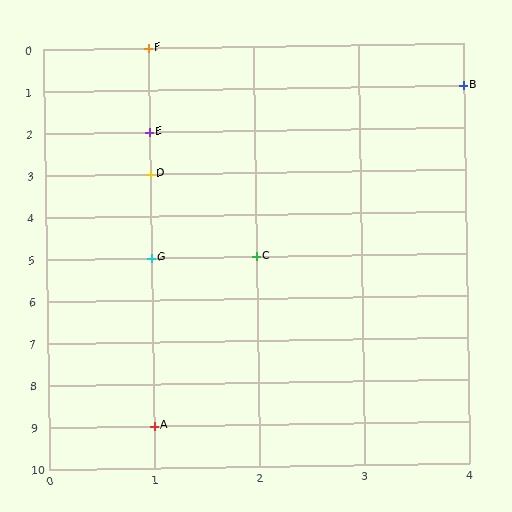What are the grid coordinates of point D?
Point D is at grid coordinates (1, 3).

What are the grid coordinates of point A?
Point A is at grid coordinates (1, 9).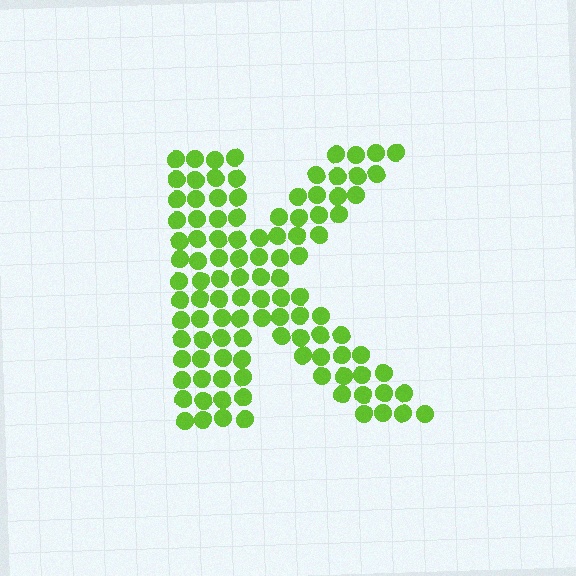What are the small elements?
The small elements are circles.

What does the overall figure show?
The overall figure shows the letter K.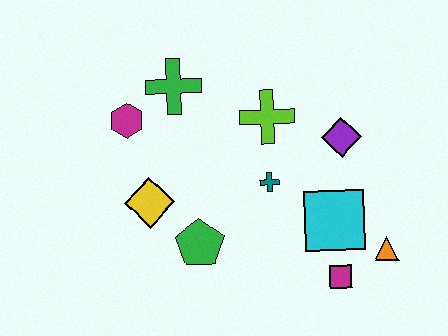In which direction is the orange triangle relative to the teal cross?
The orange triangle is to the right of the teal cross.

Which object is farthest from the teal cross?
The magenta hexagon is farthest from the teal cross.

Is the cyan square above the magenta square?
Yes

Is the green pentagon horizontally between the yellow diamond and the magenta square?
Yes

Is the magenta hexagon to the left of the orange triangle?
Yes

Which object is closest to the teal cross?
The lime cross is closest to the teal cross.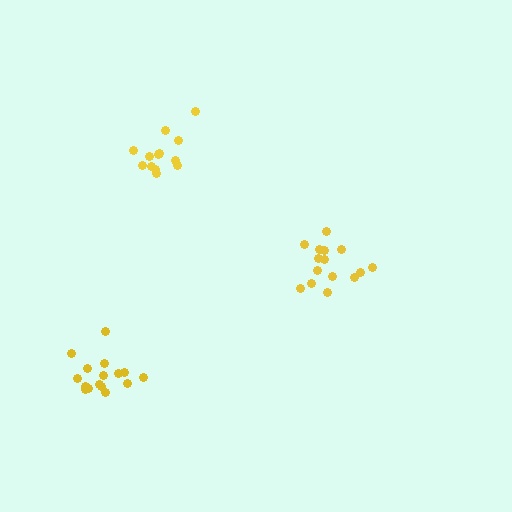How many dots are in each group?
Group 1: 15 dots, Group 2: 13 dots, Group 3: 16 dots (44 total).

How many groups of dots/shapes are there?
There are 3 groups.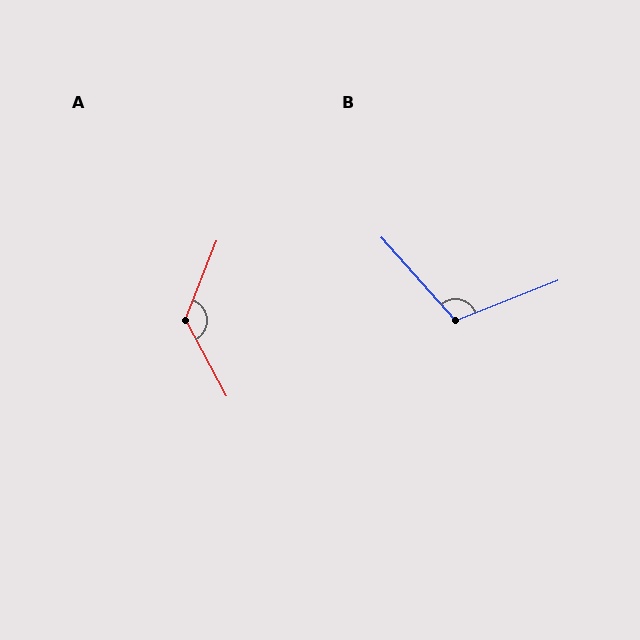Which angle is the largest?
A, at approximately 130 degrees.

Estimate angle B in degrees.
Approximately 110 degrees.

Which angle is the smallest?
B, at approximately 110 degrees.